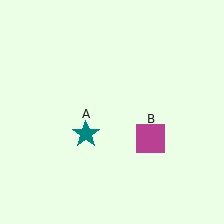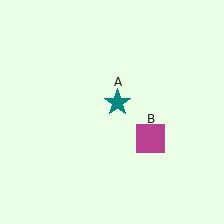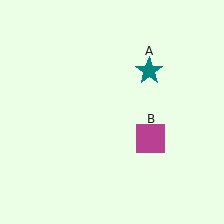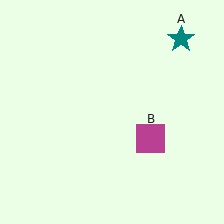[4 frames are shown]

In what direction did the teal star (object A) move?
The teal star (object A) moved up and to the right.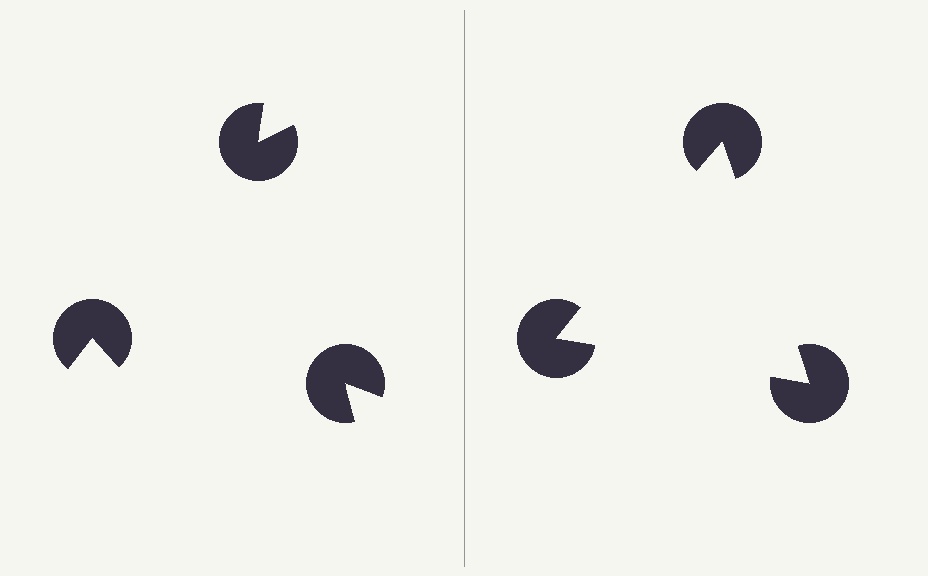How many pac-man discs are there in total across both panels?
6 — 3 on each side.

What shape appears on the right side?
An illusory triangle.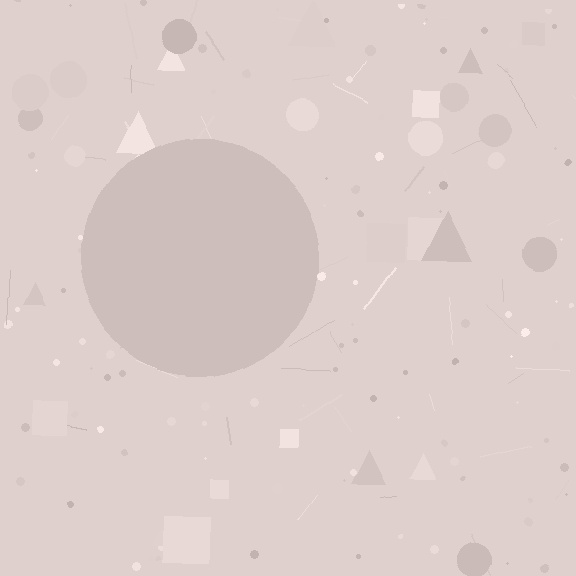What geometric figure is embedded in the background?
A circle is embedded in the background.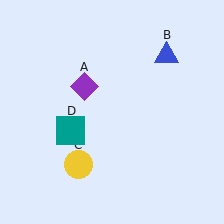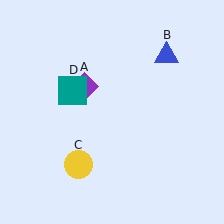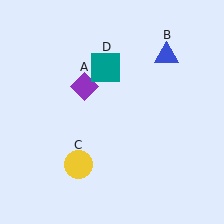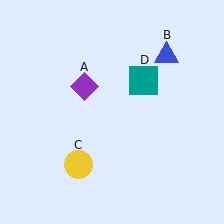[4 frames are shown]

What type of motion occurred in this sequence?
The teal square (object D) rotated clockwise around the center of the scene.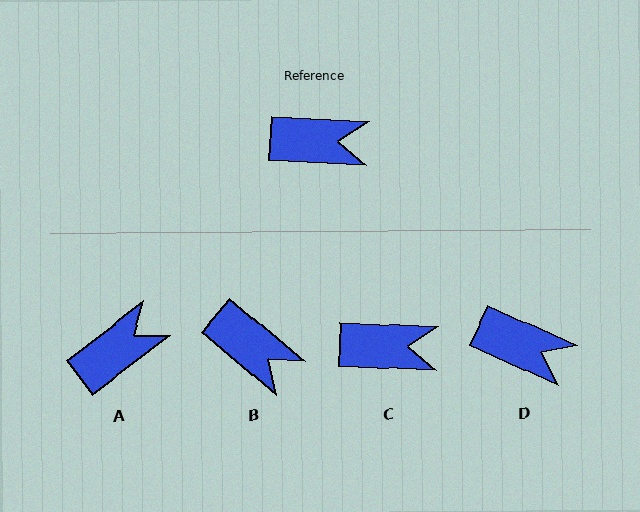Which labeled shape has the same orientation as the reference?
C.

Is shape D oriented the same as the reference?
No, it is off by about 22 degrees.